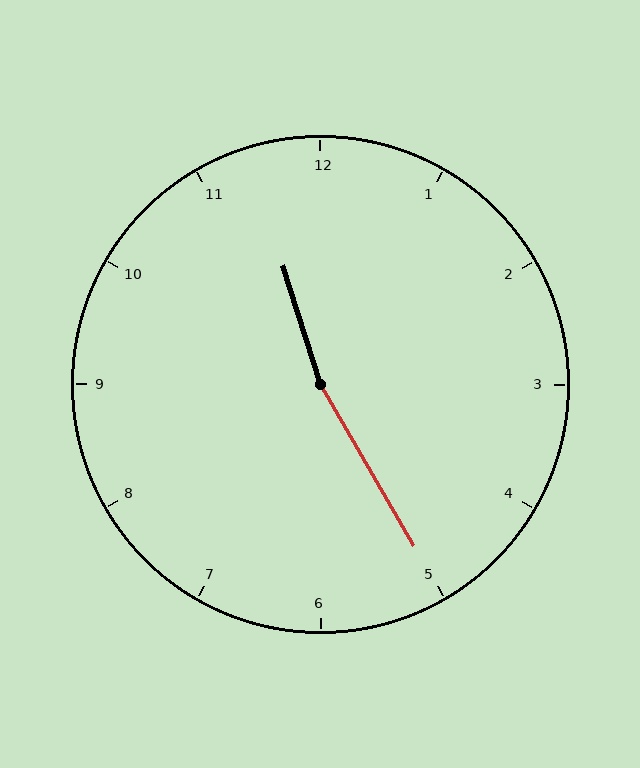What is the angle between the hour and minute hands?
Approximately 168 degrees.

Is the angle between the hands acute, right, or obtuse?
It is obtuse.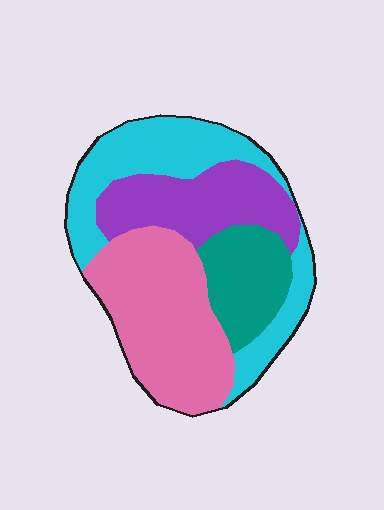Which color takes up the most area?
Pink, at roughly 35%.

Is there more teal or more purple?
Purple.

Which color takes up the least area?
Teal, at roughly 15%.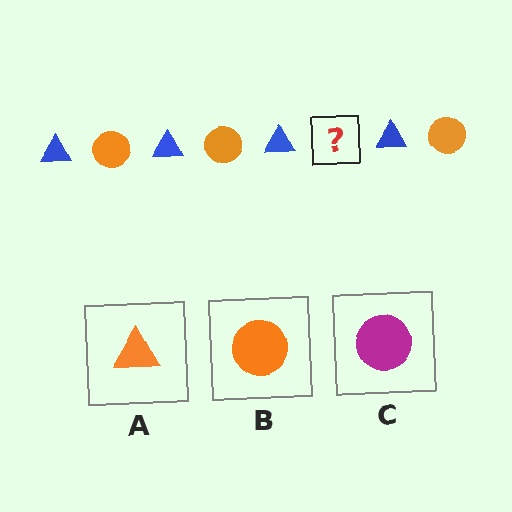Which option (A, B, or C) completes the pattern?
B.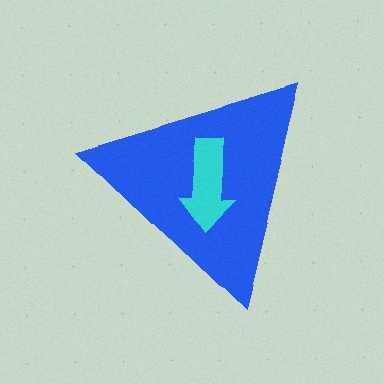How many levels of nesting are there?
2.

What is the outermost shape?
The blue triangle.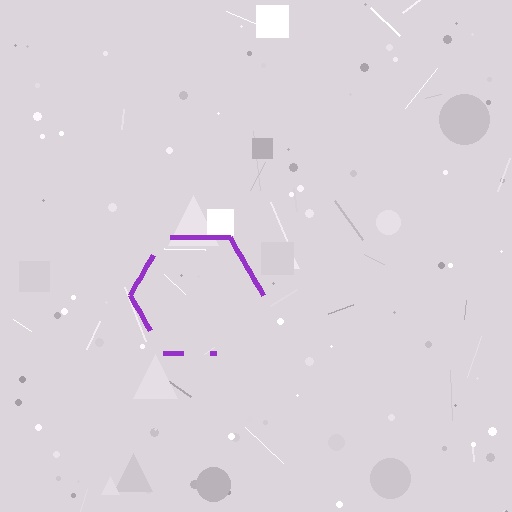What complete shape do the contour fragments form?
The contour fragments form a hexagon.